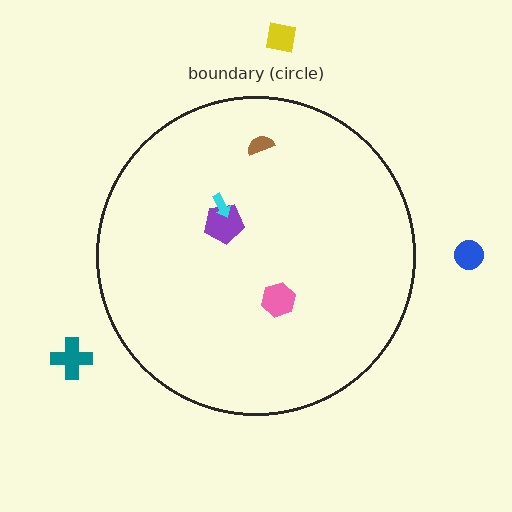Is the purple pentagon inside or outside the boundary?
Inside.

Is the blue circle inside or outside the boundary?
Outside.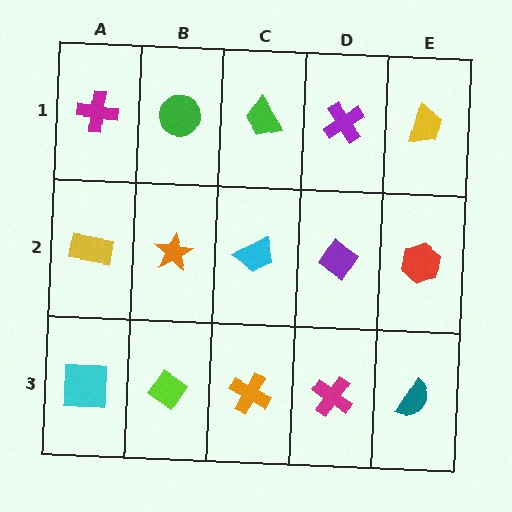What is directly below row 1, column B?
An orange star.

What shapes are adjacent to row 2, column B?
A green circle (row 1, column B), a lime diamond (row 3, column B), a yellow rectangle (row 2, column A), a cyan trapezoid (row 2, column C).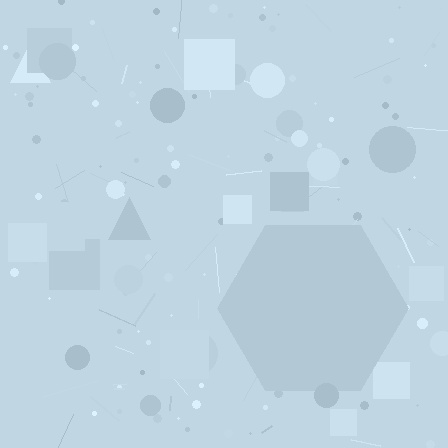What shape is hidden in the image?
A hexagon is hidden in the image.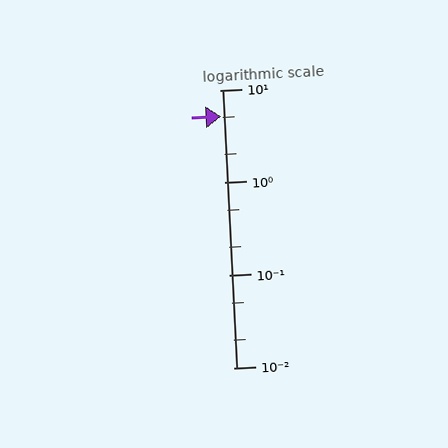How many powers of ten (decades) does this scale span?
The scale spans 3 decades, from 0.01 to 10.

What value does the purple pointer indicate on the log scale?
The pointer indicates approximately 5.2.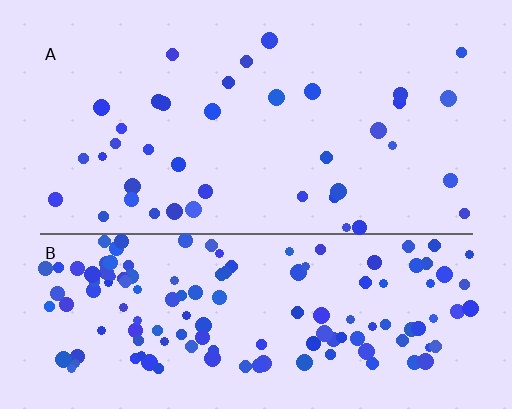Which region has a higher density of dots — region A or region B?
B (the bottom).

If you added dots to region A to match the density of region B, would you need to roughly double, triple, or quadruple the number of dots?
Approximately quadruple.